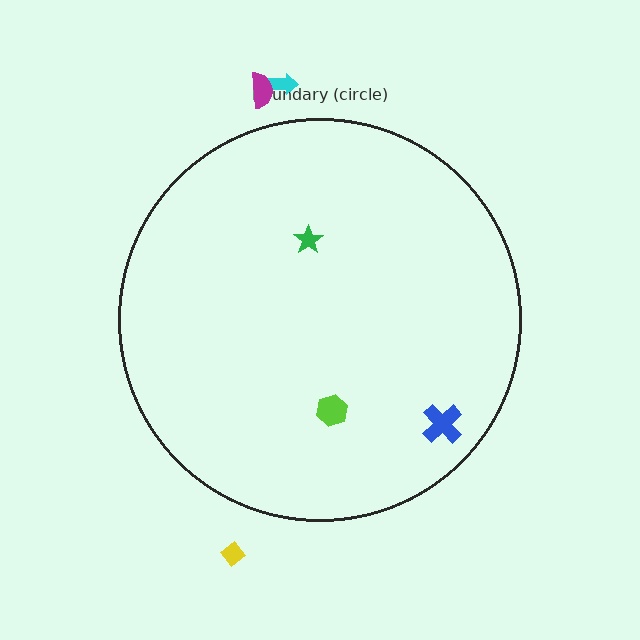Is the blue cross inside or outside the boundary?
Inside.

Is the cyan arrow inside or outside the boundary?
Outside.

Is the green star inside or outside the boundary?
Inside.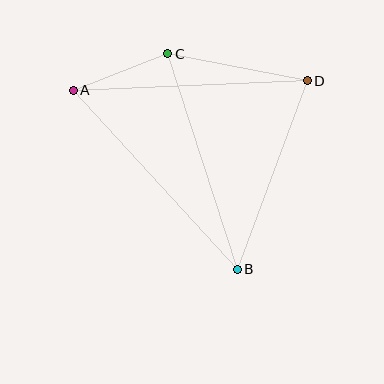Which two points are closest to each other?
Points A and C are closest to each other.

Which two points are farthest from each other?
Points A and B are farthest from each other.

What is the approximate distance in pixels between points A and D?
The distance between A and D is approximately 234 pixels.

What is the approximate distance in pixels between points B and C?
The distance between B and C is approximately 227 pixels.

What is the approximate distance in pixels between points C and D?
The distance between C and D is approximately 142 pixels.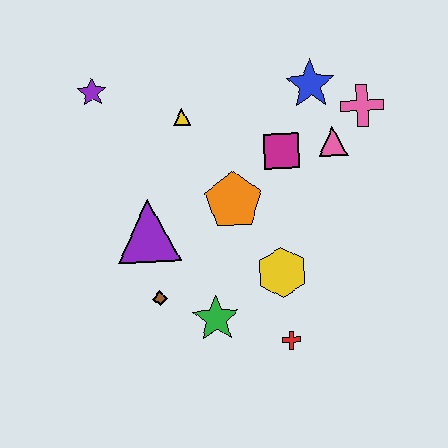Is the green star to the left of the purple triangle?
No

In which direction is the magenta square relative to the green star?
The magenta square is above the green star.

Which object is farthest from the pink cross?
The brown diamond is farthest from the pink cross.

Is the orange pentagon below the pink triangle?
Yes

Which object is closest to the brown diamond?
The green star is closest to the brown diamond.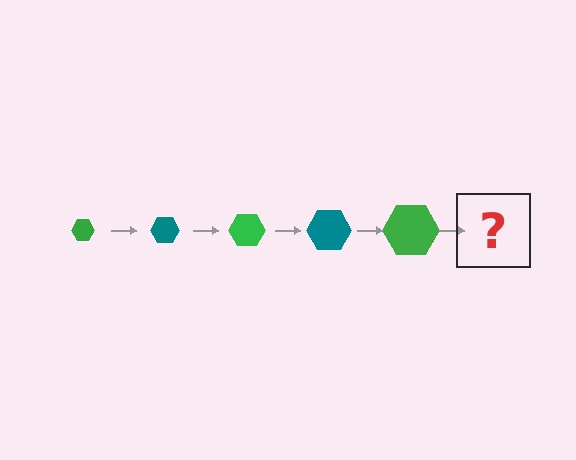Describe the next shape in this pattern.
It should be a teal hexagon, larger than the previous one.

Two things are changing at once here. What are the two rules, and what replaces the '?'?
The two rules are that the hexagon grows larger each step and the color cycles through green and teal. The '?' should be a teal hexagon, larger than the previous one.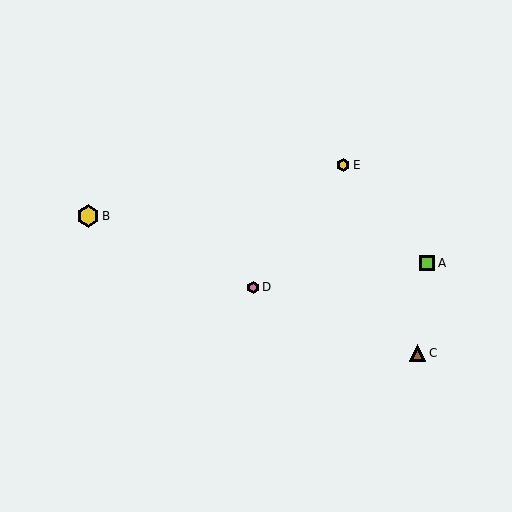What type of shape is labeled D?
Shape D is a pink hexagon.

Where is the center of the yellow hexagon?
The center of the yellow hexagon is at (343, 165).